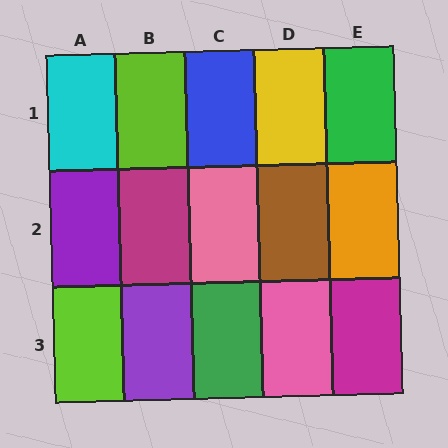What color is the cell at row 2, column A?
Purple.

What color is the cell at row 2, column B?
Magenta.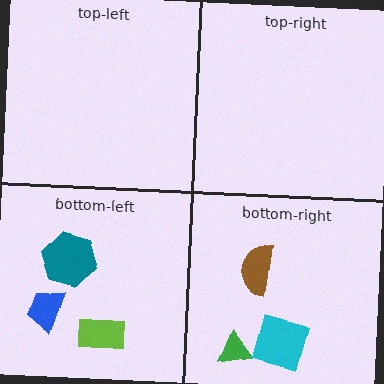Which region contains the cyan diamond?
The bottom-right region.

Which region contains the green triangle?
The bottom-right region.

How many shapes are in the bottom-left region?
3.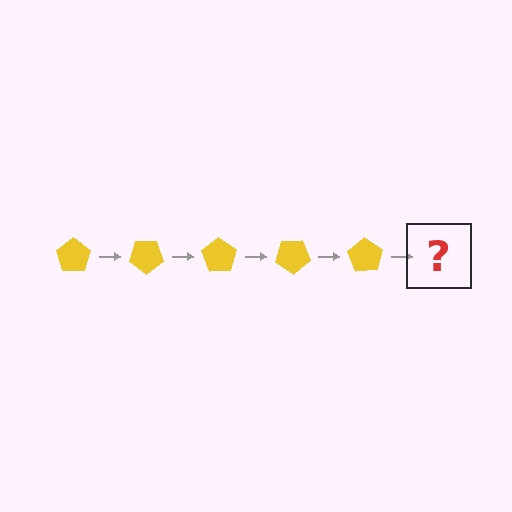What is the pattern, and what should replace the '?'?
The pattern is that the pentagon rotates 35 degrees each step. The '?' should be a yellow pentagon rotated 175 degrees.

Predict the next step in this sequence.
The next step is a yellow pentagon rotated 175 degrees.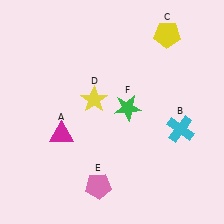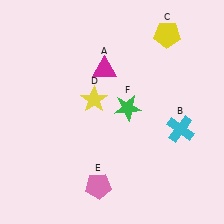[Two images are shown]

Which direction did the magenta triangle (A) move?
The magenta triangle (A) moved up.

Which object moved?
The magenta triangle (A) moved up.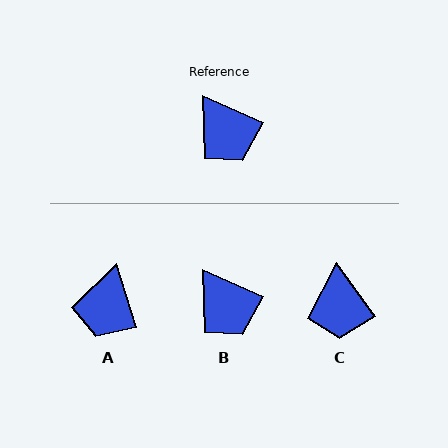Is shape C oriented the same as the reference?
No, it is off by about 29 degrees.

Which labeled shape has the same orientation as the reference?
B.